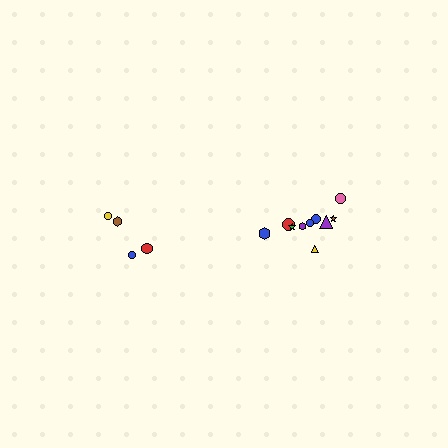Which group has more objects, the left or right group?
The right group.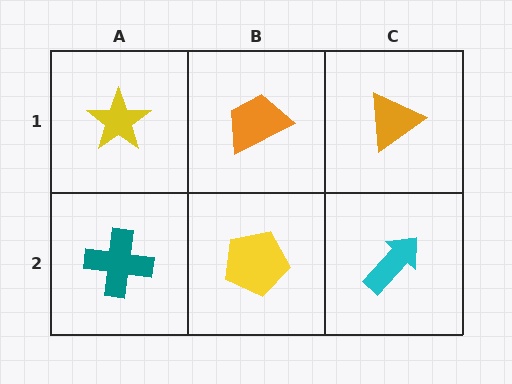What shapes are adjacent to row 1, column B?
A yellow pentagon (row 2, column B), a yellow star (row 1, column A), an orange triangle (row 1, column C).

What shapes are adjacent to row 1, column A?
A teal cross (row 2, column A), an orange trapezoid (row 1, column B).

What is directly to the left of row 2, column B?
A teal cross.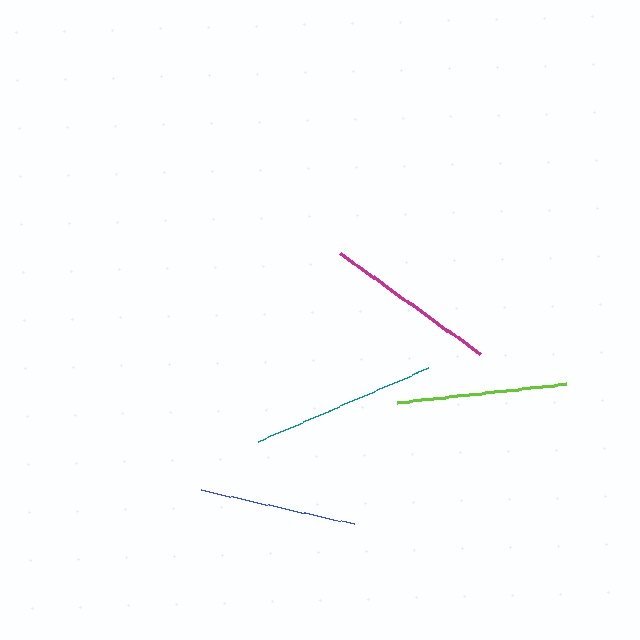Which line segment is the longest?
The teal line is the longest at approximately 185 pixels.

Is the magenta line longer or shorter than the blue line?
The magenta line is longer than the blue line.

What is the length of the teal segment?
The teal segment is approximately 185 pixels long.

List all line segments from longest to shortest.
From longest to shortest: teal, magenta, lime, blue.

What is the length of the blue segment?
The blue segment is approximately 156 pixels long.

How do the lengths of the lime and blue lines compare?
The lime and blue lines are approximately the same length.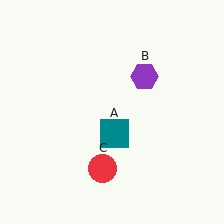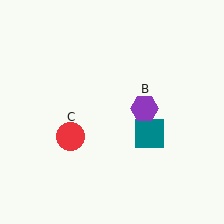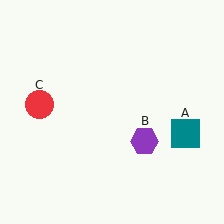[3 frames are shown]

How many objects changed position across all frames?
3 objects changed position: teal square (object A), purple hexagon (object B), red circle (object C).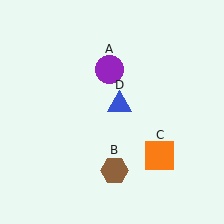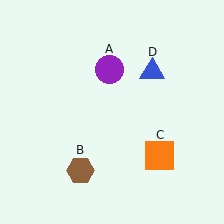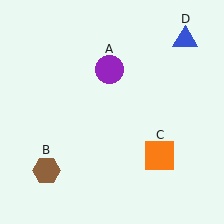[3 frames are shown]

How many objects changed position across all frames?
2 objects changed position: brown hexagon (object B), blue triangle (object D).